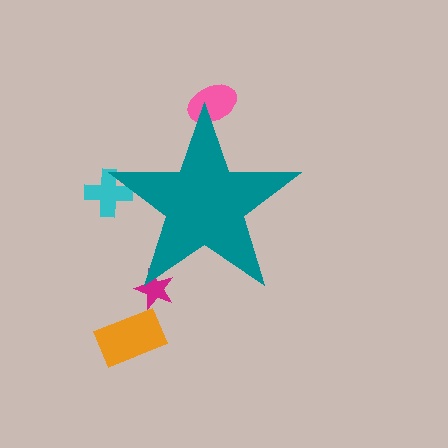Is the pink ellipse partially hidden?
Yes, the pink ellipse is partially hidden behind the teal star.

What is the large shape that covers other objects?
A teal star.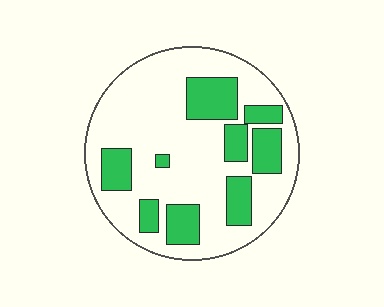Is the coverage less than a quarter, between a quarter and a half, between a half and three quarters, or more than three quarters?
Between a quarter and a half.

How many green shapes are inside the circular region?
9.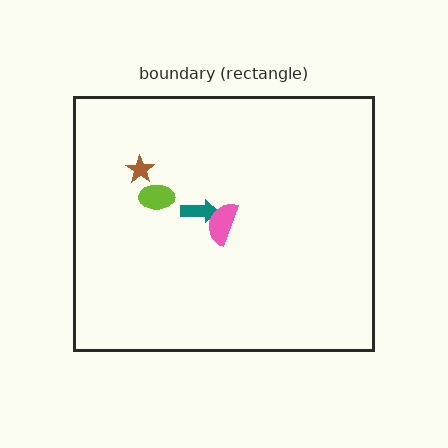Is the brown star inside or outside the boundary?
Inside.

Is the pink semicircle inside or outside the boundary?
Inside.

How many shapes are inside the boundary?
4 inside, 0 outside.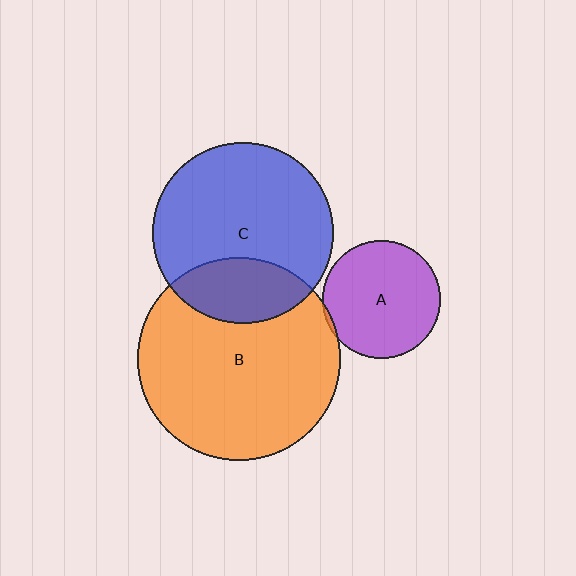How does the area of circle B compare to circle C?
Approximately 1.3 times.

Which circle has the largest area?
Circle B (orange).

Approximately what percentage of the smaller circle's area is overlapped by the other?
Approximately 25%.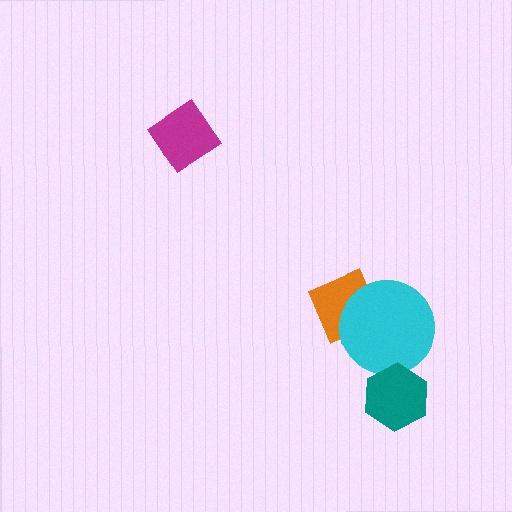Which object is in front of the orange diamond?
The cyan circle is in front of the orange diamond.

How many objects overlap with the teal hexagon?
1 object overlaps with the teal hexagon.